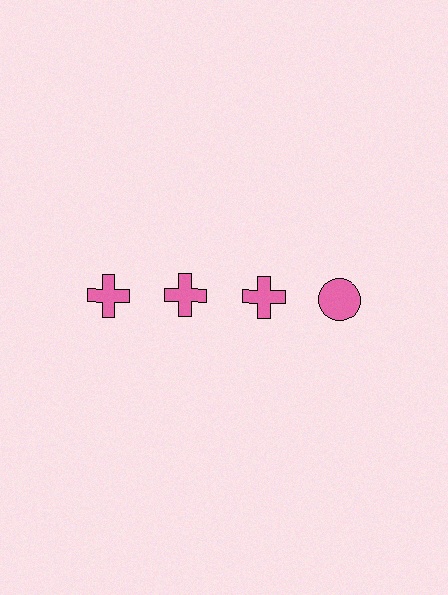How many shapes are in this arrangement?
There are 4 shapes arranged in a grid pattern.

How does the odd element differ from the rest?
It has a different shape: circle instead of cross.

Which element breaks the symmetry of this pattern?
The pink circle in the top row, second from right column breaks the symmetry. All other shapes are pink crosses.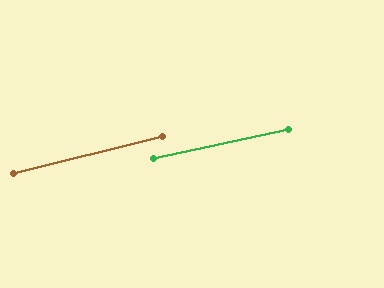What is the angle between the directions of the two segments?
Approximately 2 degrees.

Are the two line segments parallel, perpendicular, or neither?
Parallel — their directions differ by only 2.0°.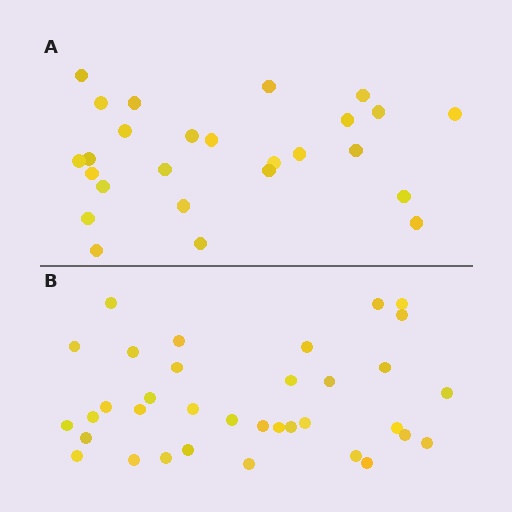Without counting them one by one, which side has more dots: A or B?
Region B (the bottom region) has more dots.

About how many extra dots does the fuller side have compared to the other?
Region B has roughly 8 or so more dots than region A.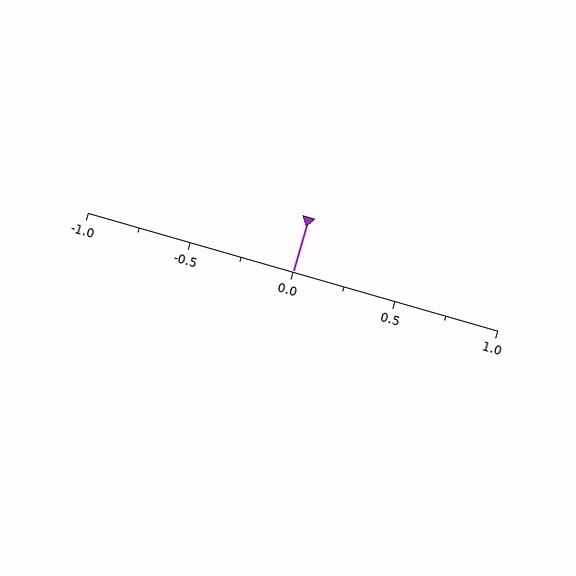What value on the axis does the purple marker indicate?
The marker indicates approximately 0.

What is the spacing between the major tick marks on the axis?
The major ticks are spaced 0.5 apart.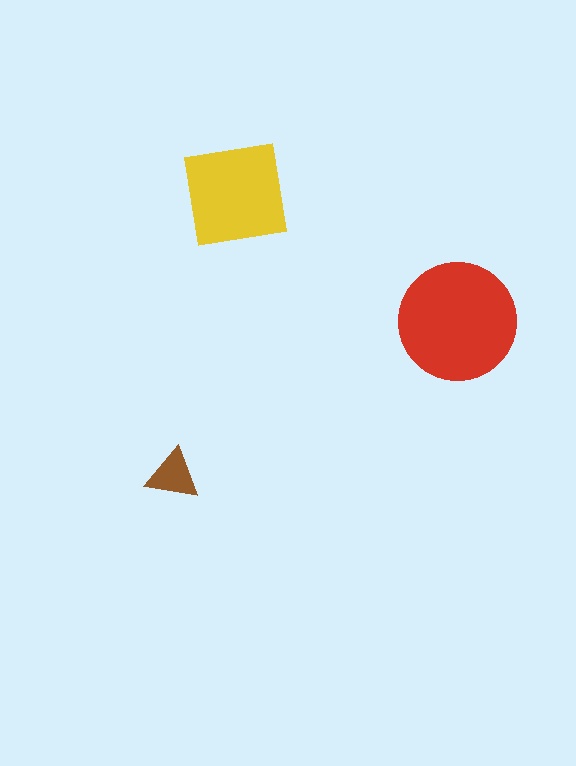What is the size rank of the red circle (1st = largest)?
1st.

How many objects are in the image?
There are 3 objects in the image.